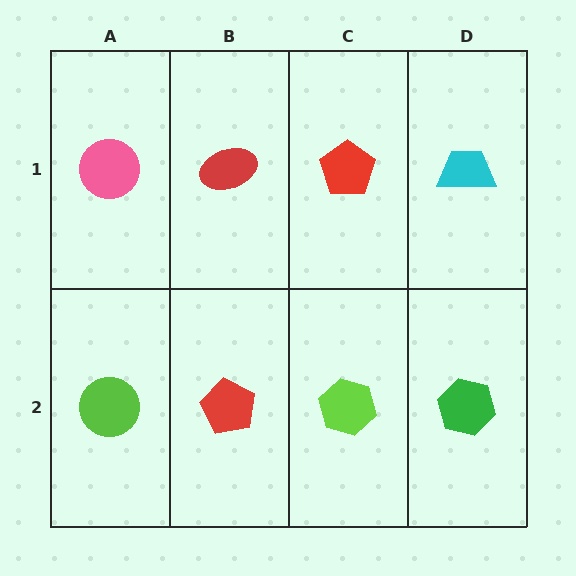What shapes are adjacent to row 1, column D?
A green hexagon (row 2, column D), a red pentagon (row 1, column C).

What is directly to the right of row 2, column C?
A green hexagon.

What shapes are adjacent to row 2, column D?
A cyan trapezoid (row 1, column D), a lime hexagon (row 2, column C).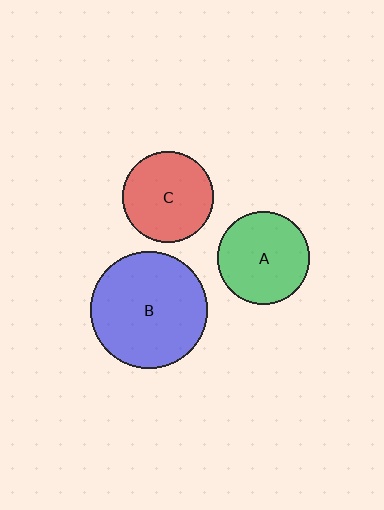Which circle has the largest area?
Circle B (blue).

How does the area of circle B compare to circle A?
Approximately 1.6 times.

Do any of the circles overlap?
No, none of the circles overlap.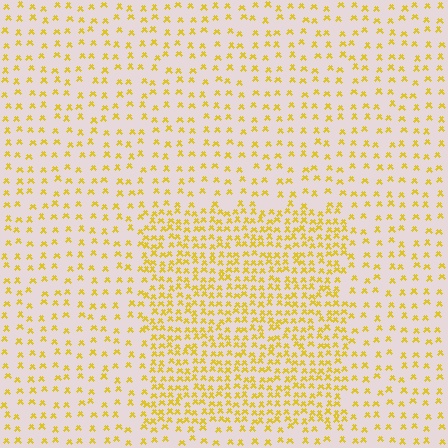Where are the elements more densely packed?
The elements are more densely packed inside the rectangle boundary.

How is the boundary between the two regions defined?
The boundary is defined by a change in element density (approximately 2.2x ratio). All elements are the same color, size, and shape.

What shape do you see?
I see a rectangle.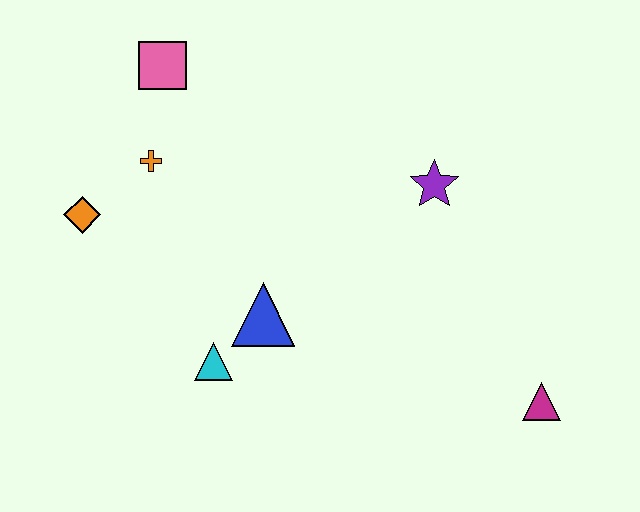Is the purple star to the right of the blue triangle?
Yes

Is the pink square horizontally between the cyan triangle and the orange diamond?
Yes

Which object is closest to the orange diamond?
The orange cross is closest to the orange diamond.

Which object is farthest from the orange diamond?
The magenta triangle is farthest from the orange diamond.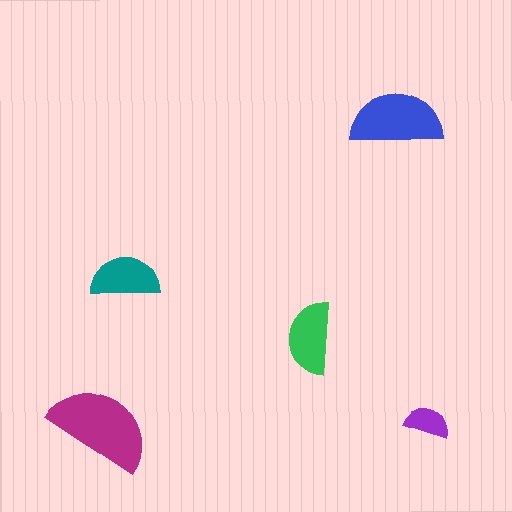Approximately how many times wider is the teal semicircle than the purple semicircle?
About 1.5 times wider.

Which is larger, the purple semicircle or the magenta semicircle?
The magenta one.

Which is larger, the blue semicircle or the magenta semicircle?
The magenta one.